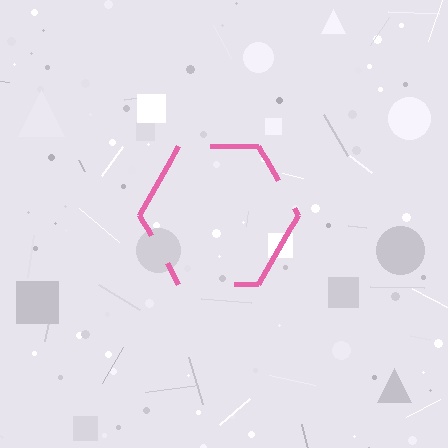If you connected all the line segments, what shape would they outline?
They would outline a hexagon.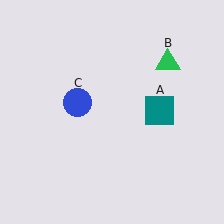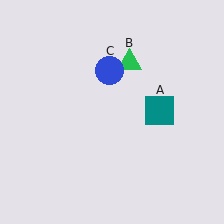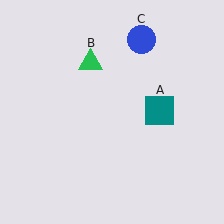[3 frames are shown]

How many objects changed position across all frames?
2 objects changed position: green triangle (object B), blue circle (object C).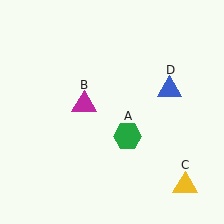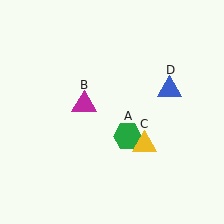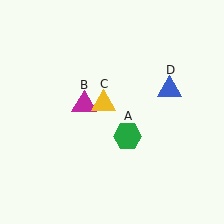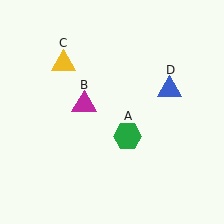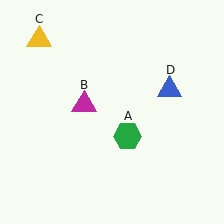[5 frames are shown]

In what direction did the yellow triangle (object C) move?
The yellow triangle (object C) moved up and to the left.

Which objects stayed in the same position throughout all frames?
Green hexagon (object A) and magenta triangle (object B) and blue triangle (object D) remained stationary.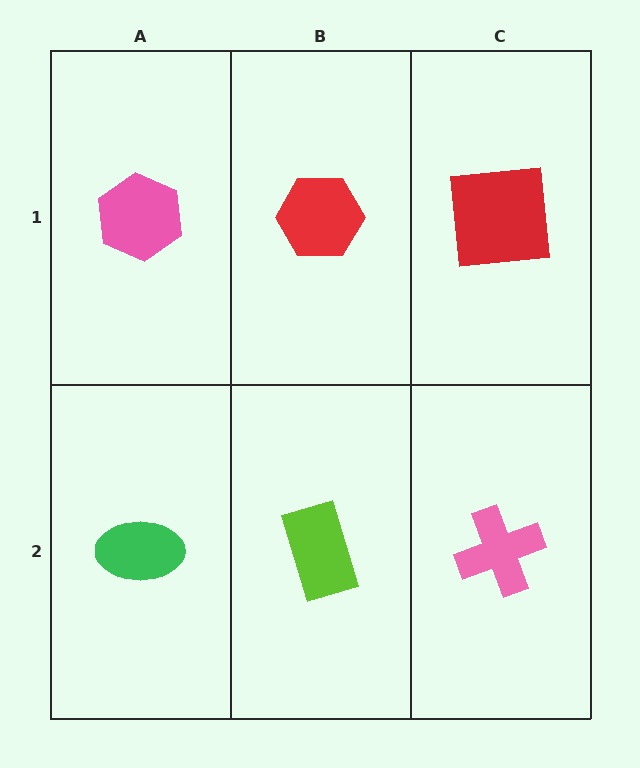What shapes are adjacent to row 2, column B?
A red hexagon (row 1, column B), a green ellipse (row 2, column A), a pink cross (row 2, column C).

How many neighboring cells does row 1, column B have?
3.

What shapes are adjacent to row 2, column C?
A red square (row 1, column C), a lime rectangle (row 2, column B).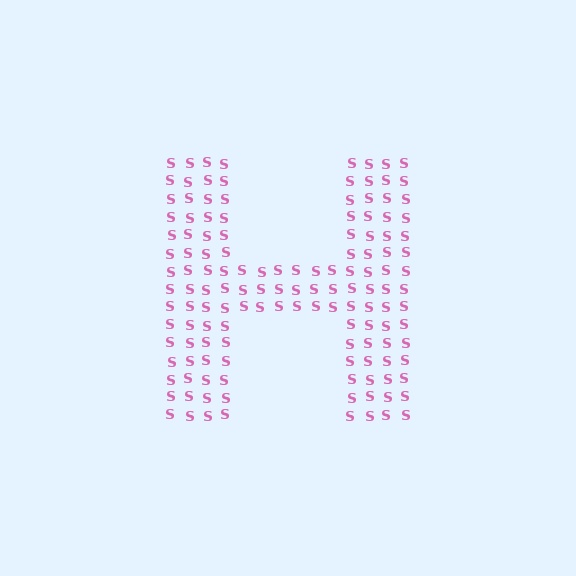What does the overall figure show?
The overall figure shows the letter H.